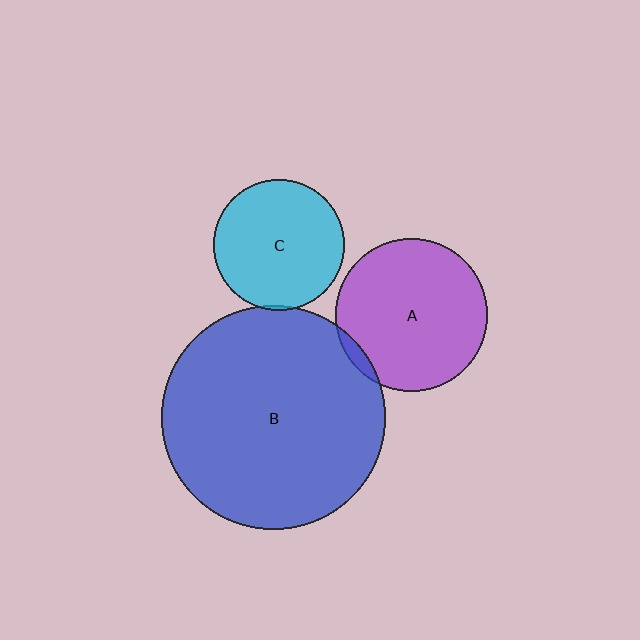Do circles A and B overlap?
Yes.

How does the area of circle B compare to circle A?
Approximately 2.1 times.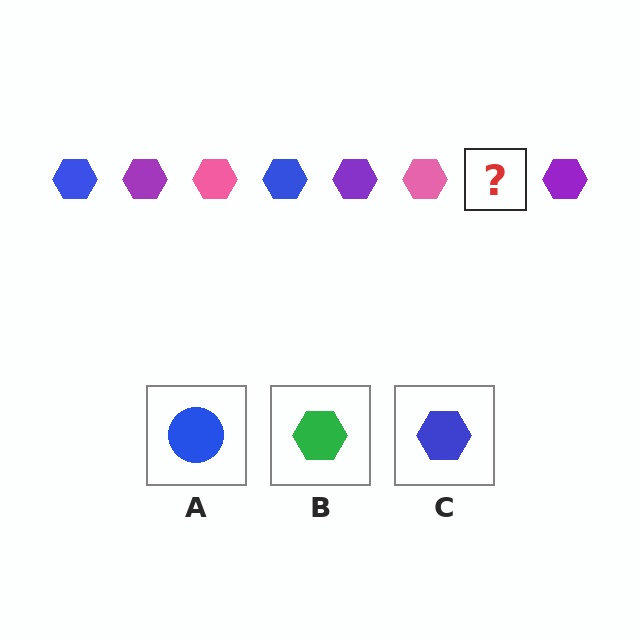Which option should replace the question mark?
Option C.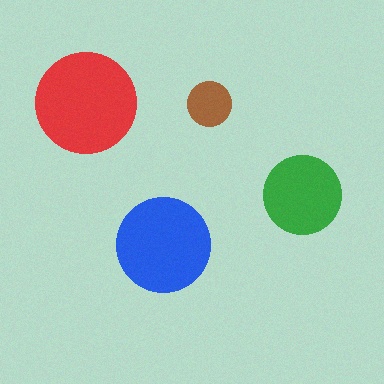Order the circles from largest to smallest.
the red one, the blue one, the green one, the brown one.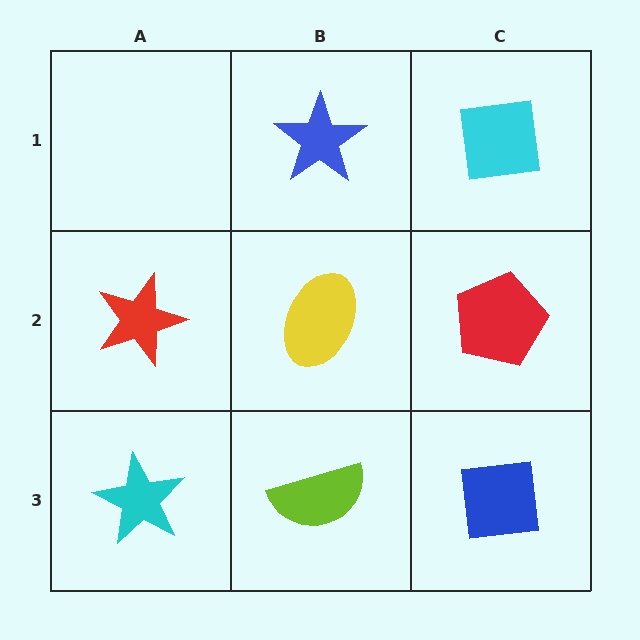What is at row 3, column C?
A blue square.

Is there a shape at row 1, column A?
No, that cell is empty.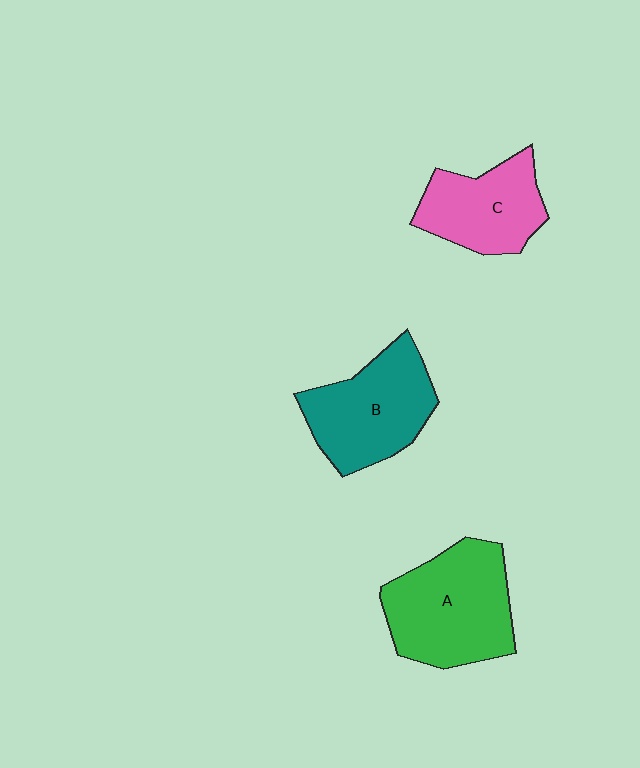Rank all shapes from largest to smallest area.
From largest to smallest: A (green), B (teal), C (pink).